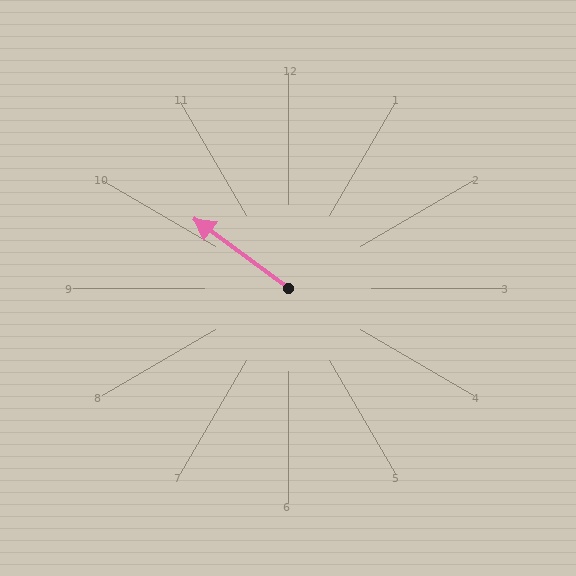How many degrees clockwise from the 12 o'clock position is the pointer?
Approximately 306 degrees.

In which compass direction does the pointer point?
Northwest.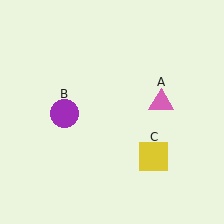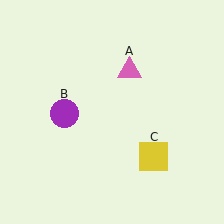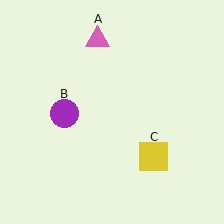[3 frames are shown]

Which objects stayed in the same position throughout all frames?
Purple circle (object B) and yellow square (object C) remained stationary.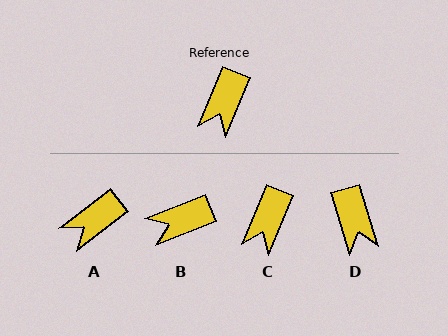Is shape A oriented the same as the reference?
No, it is off by about 30 degrees.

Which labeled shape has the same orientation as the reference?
C.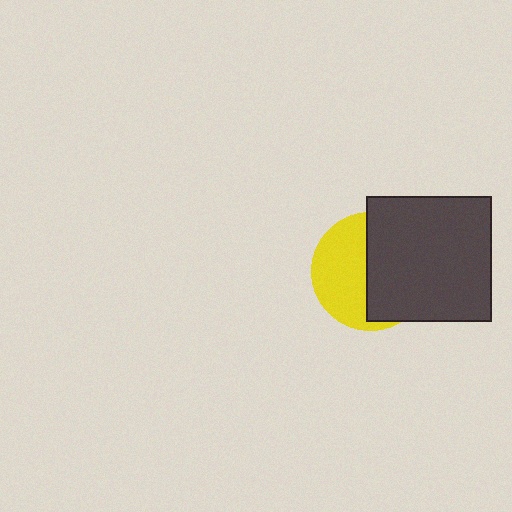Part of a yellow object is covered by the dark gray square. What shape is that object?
It is a circle.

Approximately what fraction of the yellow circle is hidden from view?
Roughly 53% of the yellow circle is hidden behind the dark gray square.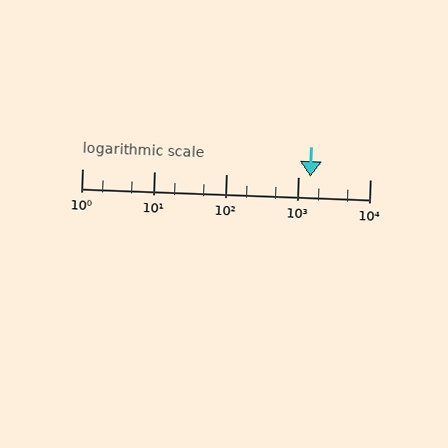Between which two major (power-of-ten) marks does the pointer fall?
The pointer is between 1000 and 10000.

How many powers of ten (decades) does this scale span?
The scale spans 4 decades, from 1 to 10000.